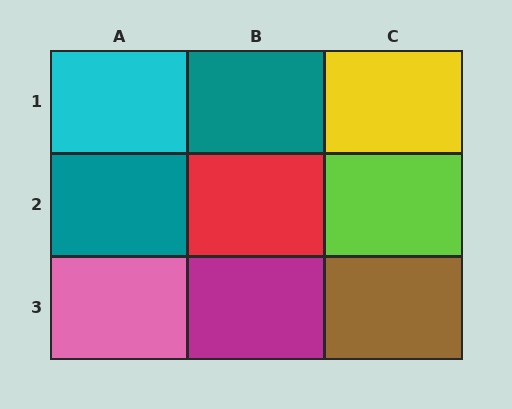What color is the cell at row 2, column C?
Lime.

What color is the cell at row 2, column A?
Teal.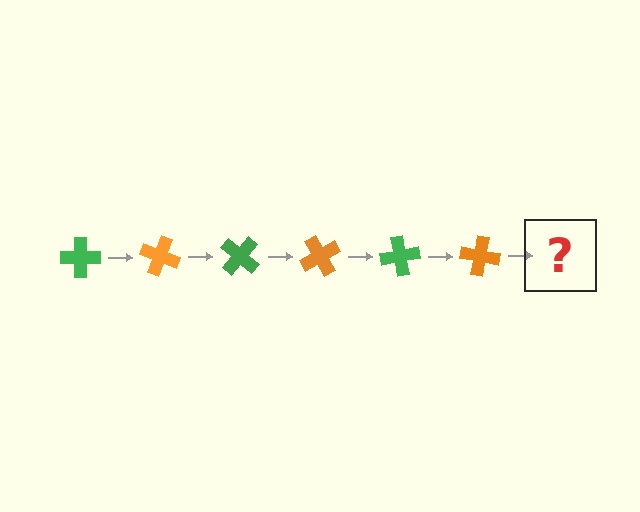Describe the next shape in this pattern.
It should be a green cross, rotated 120 degrees from the start.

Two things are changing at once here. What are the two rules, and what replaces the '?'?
The two rules are that it rotates 20 degrees each step and the color cycles through green and orange. The '?' should be a green cross, rotated 120 degrees from the start.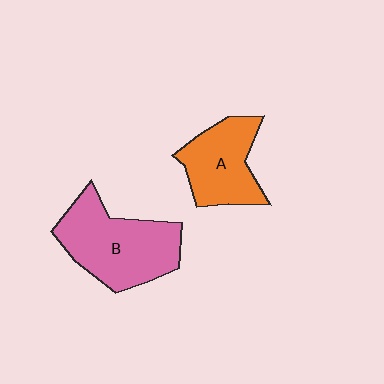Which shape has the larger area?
Shape B (pink).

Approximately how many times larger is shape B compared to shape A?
Approximately 1.4 times.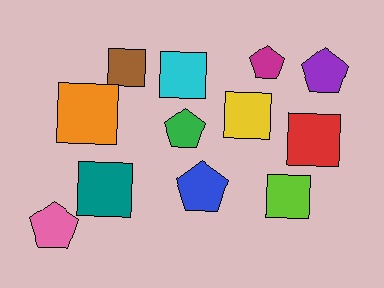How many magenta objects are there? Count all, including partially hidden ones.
There is 1 magenta object.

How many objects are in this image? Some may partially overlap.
There are 12 objects.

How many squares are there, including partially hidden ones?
There are 7 squares.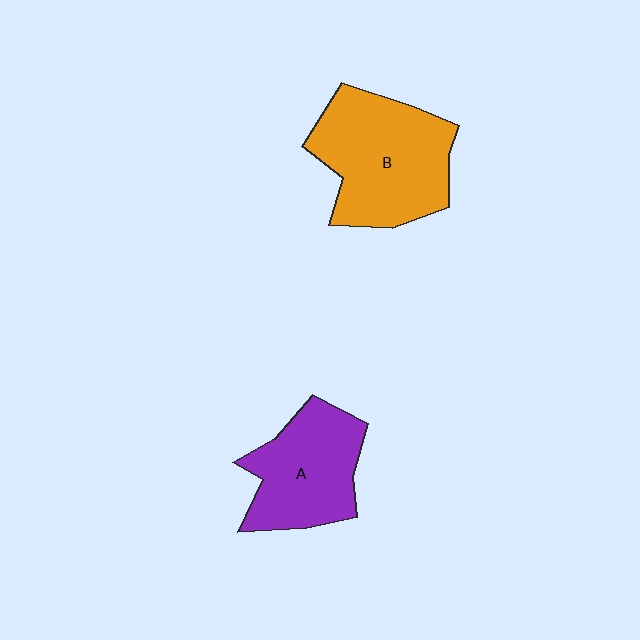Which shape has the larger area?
Shape B (orange).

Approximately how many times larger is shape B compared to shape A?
Approximately 1.3 times.